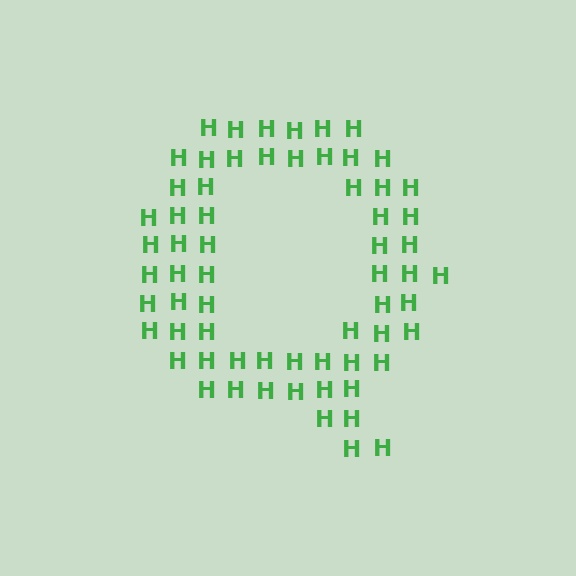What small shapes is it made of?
It is made of small letter H's.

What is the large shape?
The large shape is the letter Q.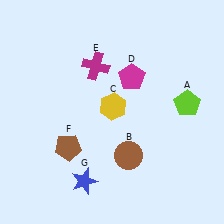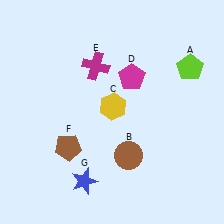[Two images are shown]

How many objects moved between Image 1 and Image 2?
1 object moved between the two images.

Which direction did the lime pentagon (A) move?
The lime pentagon (A) moved up.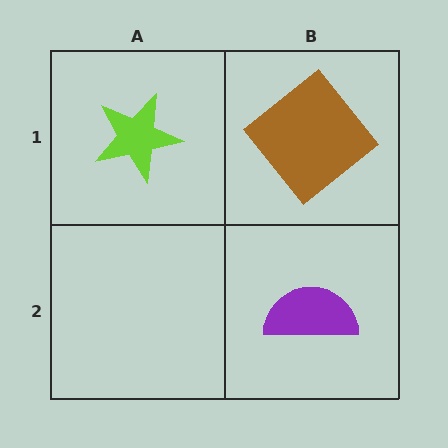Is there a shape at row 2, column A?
No, that cell is empty.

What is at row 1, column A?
A lime star.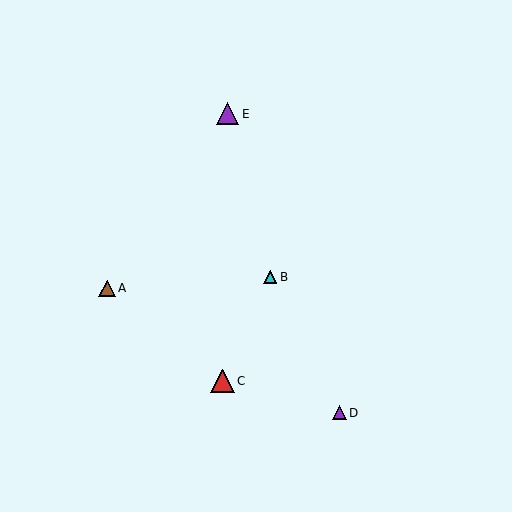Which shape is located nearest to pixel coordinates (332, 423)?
The purple triangle (labeled D) at (340, 413) is nearest to that location.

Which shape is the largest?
The red triangle (labeled C) is the largest.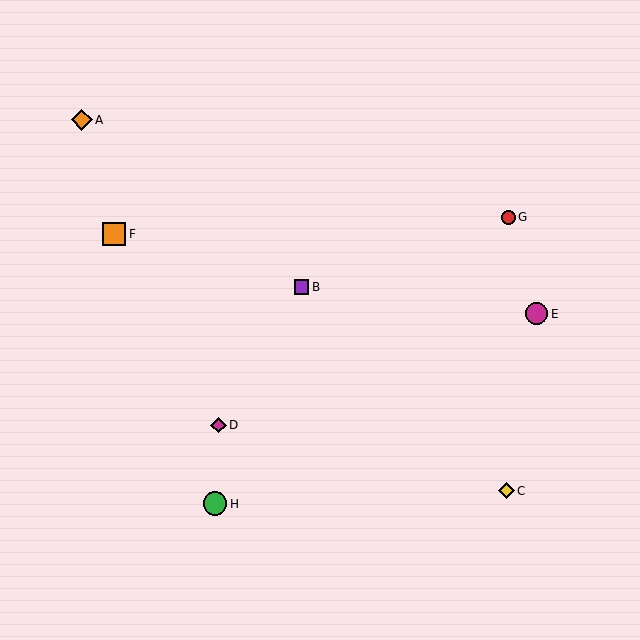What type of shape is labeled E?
Shape E is a magenta circle.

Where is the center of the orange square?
The center of the orange square is at (114, 234).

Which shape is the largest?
The green circle (labeled H) is the largest.